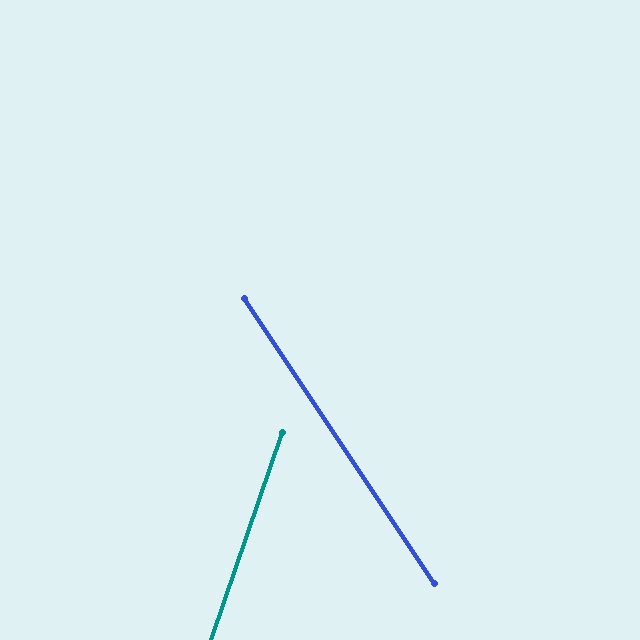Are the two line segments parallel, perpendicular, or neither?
Neither parallel nor perpendicular — they differ by about 53°.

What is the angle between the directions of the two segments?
Approximately 53 degrees.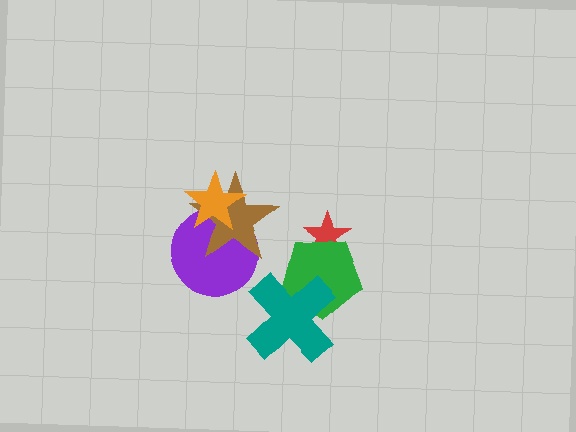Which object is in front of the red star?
The green pentagon is in front of the red star.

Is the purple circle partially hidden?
Yes, it is partially covered by another shape.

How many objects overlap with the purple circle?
2 objects overlap with the purple circle.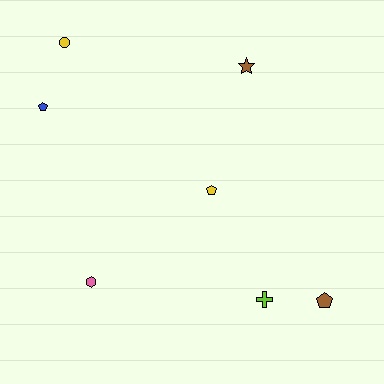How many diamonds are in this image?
There are no diamonds.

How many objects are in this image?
There are 7 objects.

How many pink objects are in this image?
There is 1 pink object.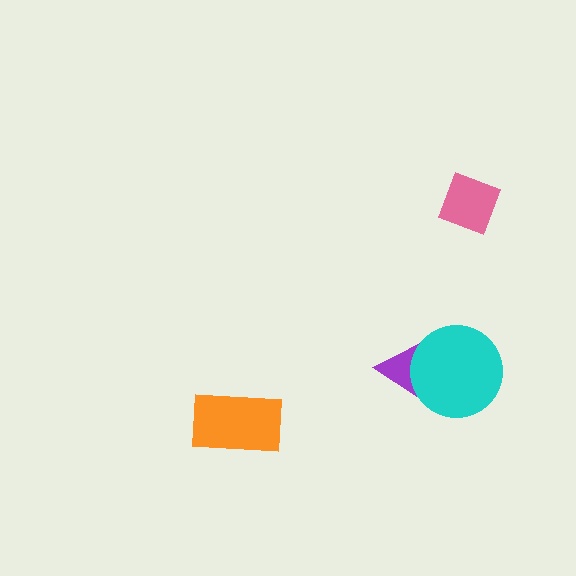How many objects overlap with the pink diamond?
0 objects overlap with the pink diamond.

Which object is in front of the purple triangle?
The cyan circle is in front of the purple triangle.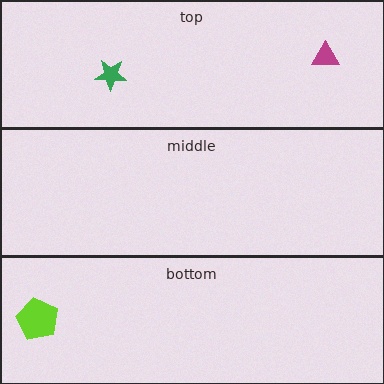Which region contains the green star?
The top region.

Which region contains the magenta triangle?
The top region.